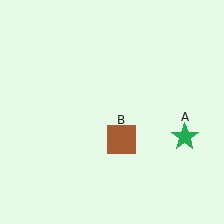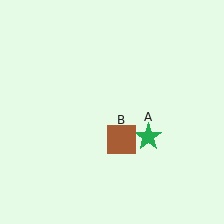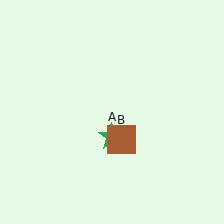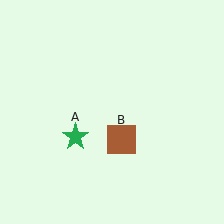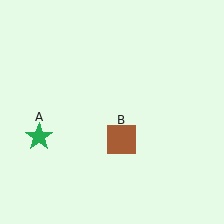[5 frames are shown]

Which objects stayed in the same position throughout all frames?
Brown square (object B) remained stationary.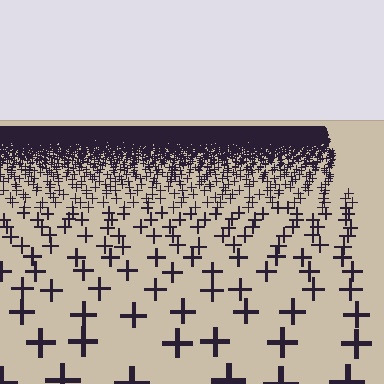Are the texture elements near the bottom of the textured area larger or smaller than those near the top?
Larger. Near the bottom, elements are closer to the viewer and appear at a bigger on-screen size.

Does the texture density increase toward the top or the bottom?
Density increases toward the top.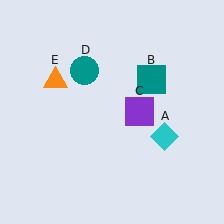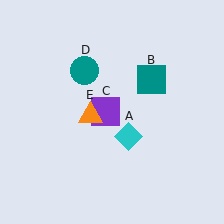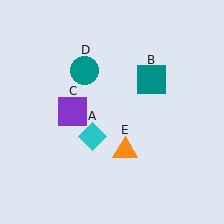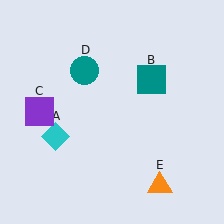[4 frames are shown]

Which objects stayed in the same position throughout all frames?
Teal square (object B) and teal circle (object D) remained stationary.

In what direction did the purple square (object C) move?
The purple square (object C) moved left.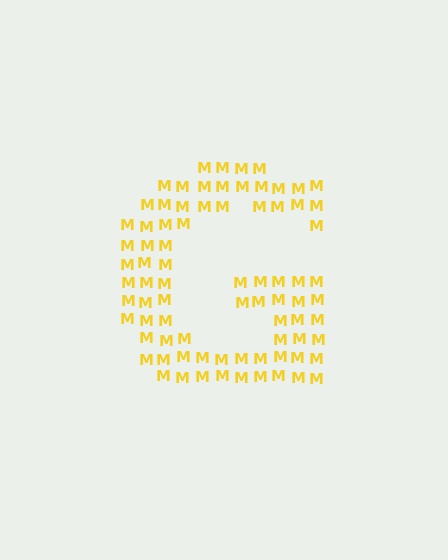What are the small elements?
The small elements are letter M's.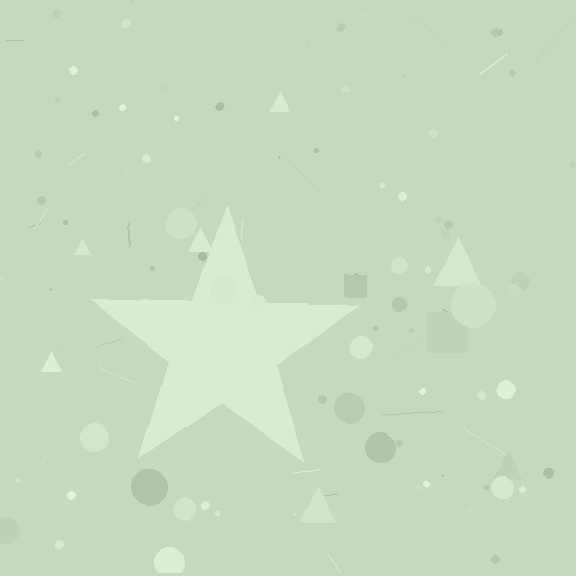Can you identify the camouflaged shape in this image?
The camouflaged shape is a star.